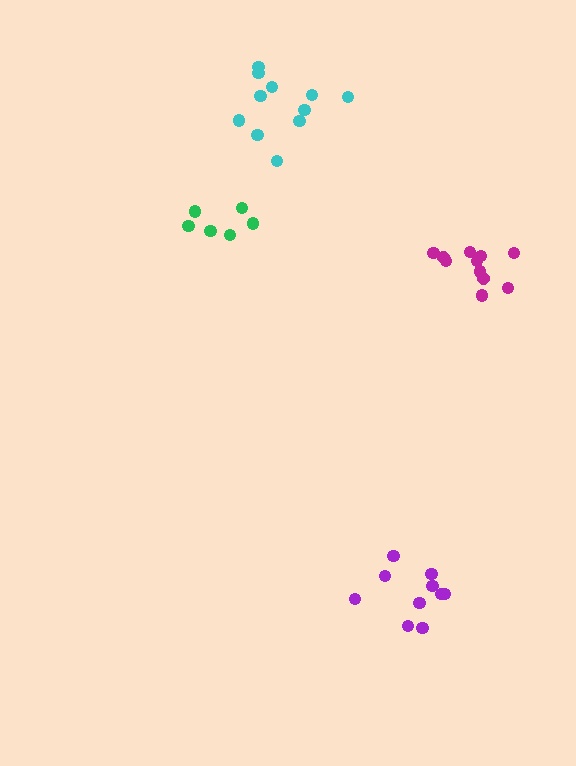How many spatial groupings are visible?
There are 4 spatial groupings.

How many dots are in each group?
Group 1: 6 dots, Group 2: 10 dots, Group 3: 11 dots, Group 4: 11 dots (38 total).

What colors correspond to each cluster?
The clusters are colored: green, purple, magenta, cyan.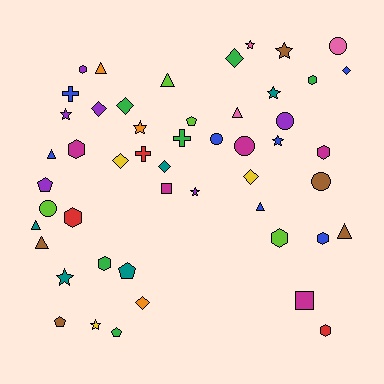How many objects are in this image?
There are 50 objects.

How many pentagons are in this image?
There are 5 pentagons.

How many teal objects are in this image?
There are 5 teal objects.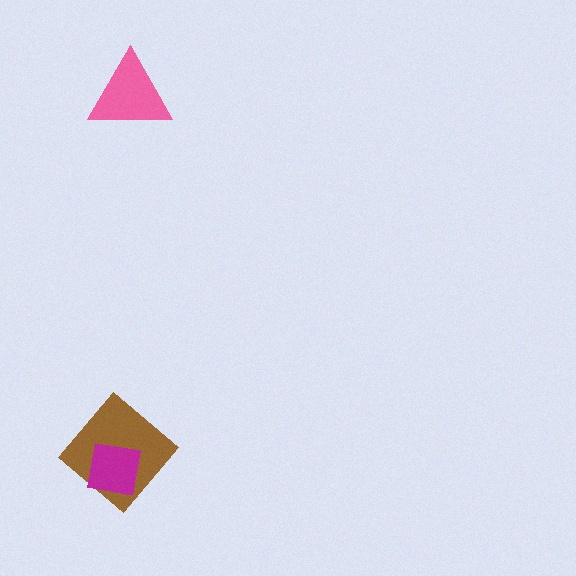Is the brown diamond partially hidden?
Yes, it is partially covered by another shape.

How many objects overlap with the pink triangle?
0 objects overlap with the pink triangle.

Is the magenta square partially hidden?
No, no other shape covers it.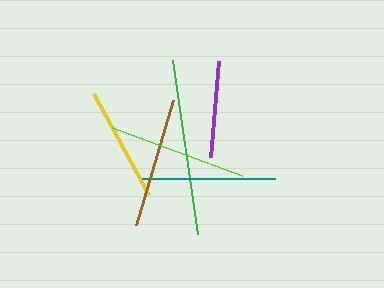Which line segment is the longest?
The green line is the longest at approximately 176 pixels.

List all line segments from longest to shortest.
From longest to shortest: green, lime, teal, brown, yellow, purple.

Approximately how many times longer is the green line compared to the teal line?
The green line is approximately 1.3 times the length of the teal line.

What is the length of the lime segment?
The lime segment is approximately 138 pixels long.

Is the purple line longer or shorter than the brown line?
The brown line is longer than the purple line.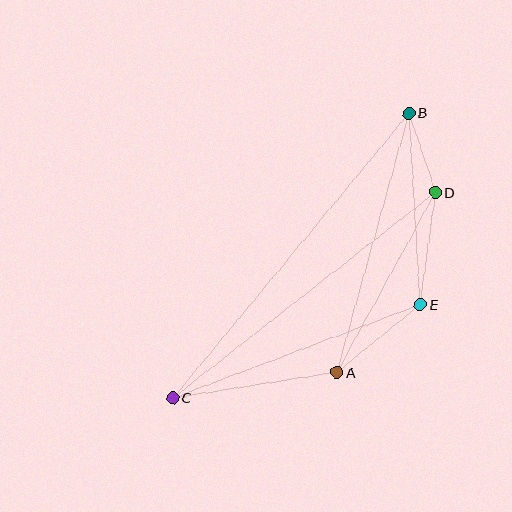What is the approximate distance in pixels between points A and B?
The distance between A and B is approximately 269 pixels.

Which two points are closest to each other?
Points B and D are closest to each other.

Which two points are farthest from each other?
Points B and C are farthest from each other.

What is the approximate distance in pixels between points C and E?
The distance between C and E is approximately 264 pixels.